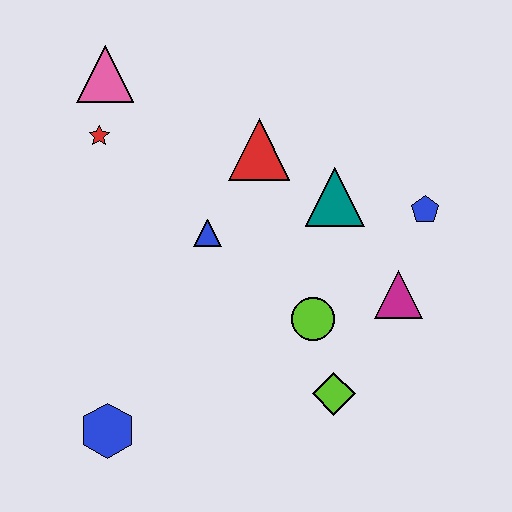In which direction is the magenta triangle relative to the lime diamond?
The magenta triangle is above the lime diamond.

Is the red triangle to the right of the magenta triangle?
No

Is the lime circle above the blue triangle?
No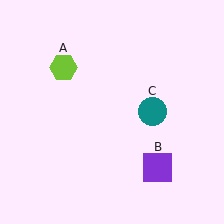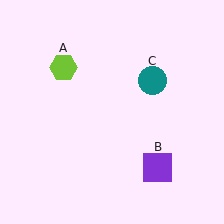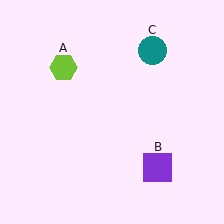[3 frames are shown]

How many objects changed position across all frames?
1 object changed position: teal circle (object C).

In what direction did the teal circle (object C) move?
The teal circle (object C) moved up.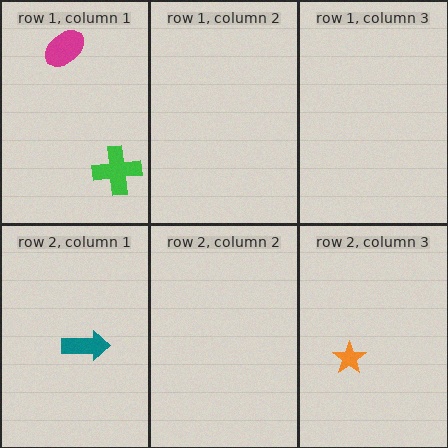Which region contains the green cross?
The row 1, column 1 region.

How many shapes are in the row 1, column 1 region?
2.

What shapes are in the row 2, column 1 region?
The teal arrow.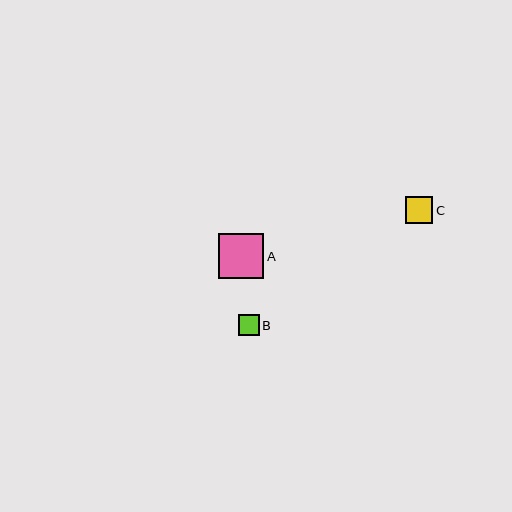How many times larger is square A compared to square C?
Square A is approximately 1.7 times the size of square C.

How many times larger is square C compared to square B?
Square C is approximately 1.3 times the size of square B.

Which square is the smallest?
Square B is the smallest with a size of approximately 21 pixels.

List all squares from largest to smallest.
From largest to smallest: A, C, B.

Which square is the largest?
Square A is the largest with a size of approximately 45 pixels.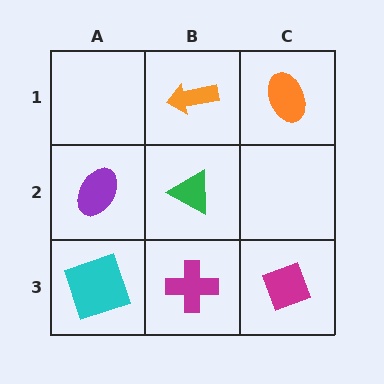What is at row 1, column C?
An orange ellipse.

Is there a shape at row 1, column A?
No, that cell is empty.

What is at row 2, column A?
A purple ellipse.